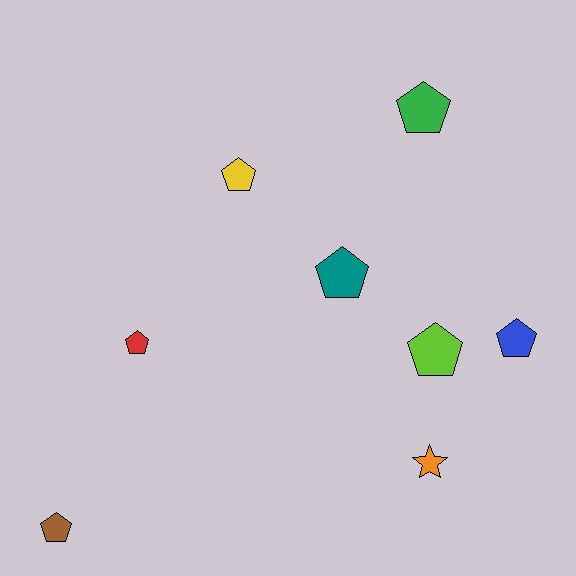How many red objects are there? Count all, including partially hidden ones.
There is 1 red object.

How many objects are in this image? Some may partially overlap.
There are 8 objects.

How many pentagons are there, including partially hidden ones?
There are 7 pentagons.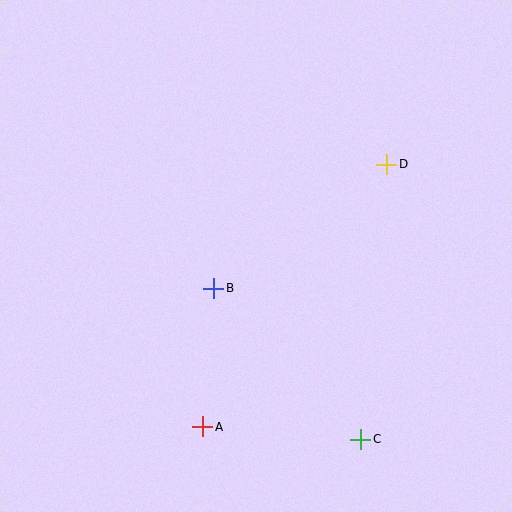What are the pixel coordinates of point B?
Point B is at (214, 288).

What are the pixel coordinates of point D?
Point D is at (387, 164).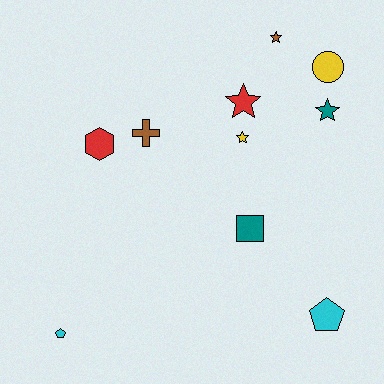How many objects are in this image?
There are 10 objects.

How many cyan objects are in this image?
There are 2 cyan objects.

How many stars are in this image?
There are 4 stars.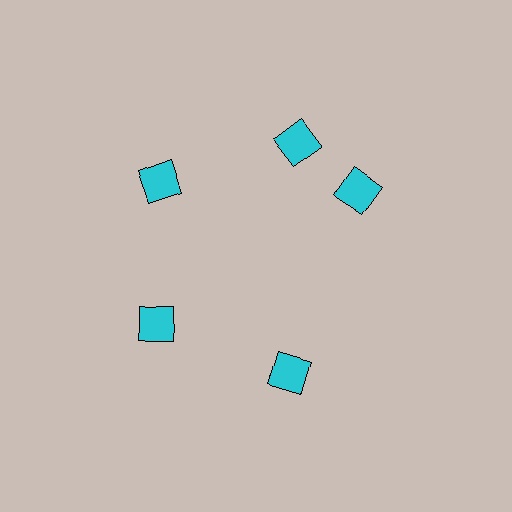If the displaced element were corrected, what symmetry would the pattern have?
It would have 5-fold rotational symmetry — the pattern would map onto itself every 72 degrees.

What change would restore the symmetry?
The symmetry would be restored by rotating it back into even spacing with its neighbors so that all 5 diamonds sit at equal angles and equal distance from the center.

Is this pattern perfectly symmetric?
No. The 5 cyan diamonds are arranged in a ring, but one element near the 3 o'clock position is rotated out of alignment along the ring, breaking the 5-fold rotational symmetry.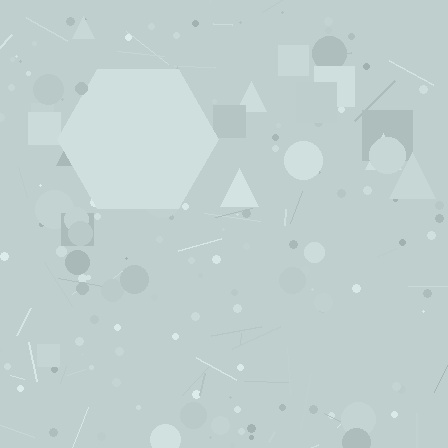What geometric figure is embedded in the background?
A hexagon is embedded in the background.